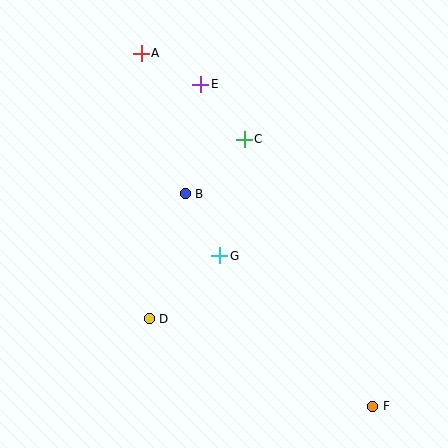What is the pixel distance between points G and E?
The distance between G and E is 173 pixels.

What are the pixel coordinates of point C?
Point C is at (244, 139).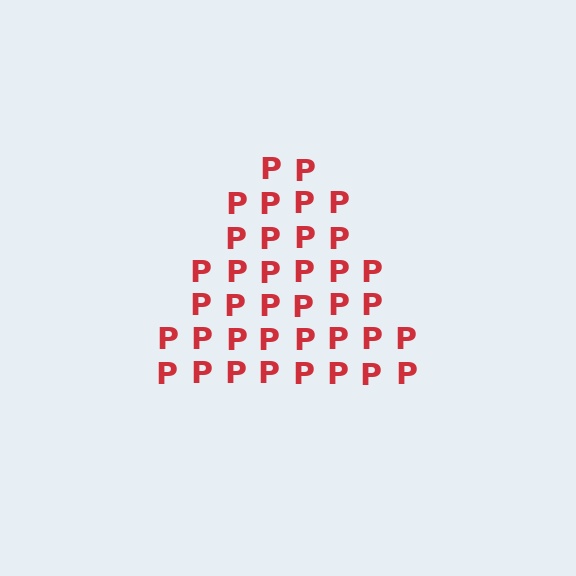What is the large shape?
The large shape is a triangle.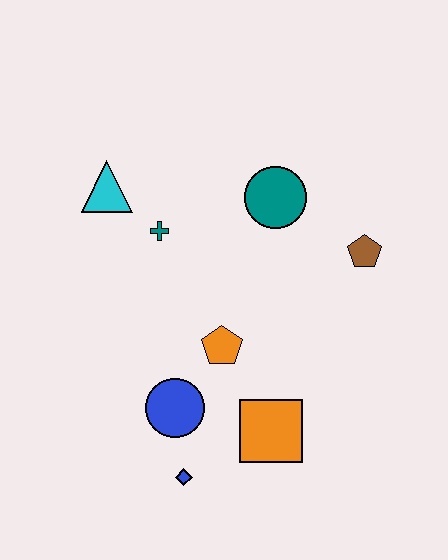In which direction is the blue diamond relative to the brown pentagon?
The blue diamond is below the brown pentagon.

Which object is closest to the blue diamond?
The blue circle is closest to the blue diamond.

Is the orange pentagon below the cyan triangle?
Yes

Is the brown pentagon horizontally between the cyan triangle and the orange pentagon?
No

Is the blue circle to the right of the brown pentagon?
No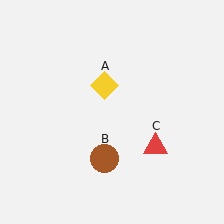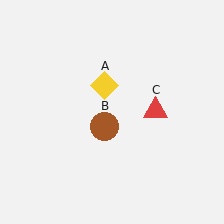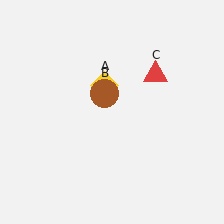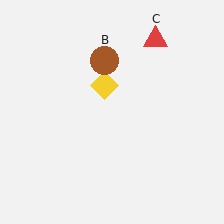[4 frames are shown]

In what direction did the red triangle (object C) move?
The red triangle (object C) moved up.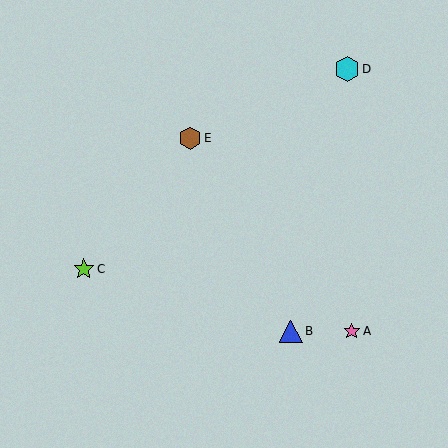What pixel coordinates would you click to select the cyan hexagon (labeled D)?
Click at (347, 69) to select the cyan hexagon D.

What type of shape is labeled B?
Shape B is a blue triangle.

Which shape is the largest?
The cyan hexagon (labeled D) is the largest.